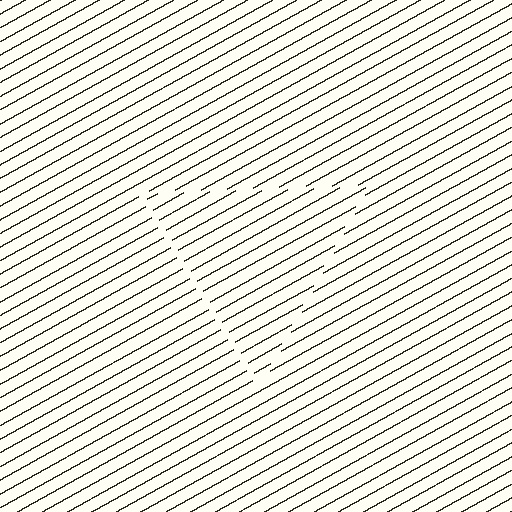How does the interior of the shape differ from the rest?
The interior of the shape contains the same grating, shifted by half a period — the contour is defined by the phase discontinuity where line-ends from the inner and outer gratings abut.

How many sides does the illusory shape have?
3 sides — the line-ends trace a triangle.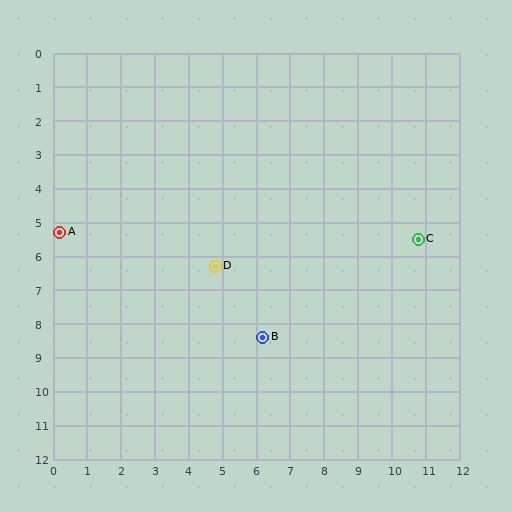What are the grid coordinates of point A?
Point A is at approximately (0.2, 5.3).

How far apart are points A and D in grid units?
Points A and D are about 4.7 grid units apart.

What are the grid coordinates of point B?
Point B is at approximately (6.2, 8.4).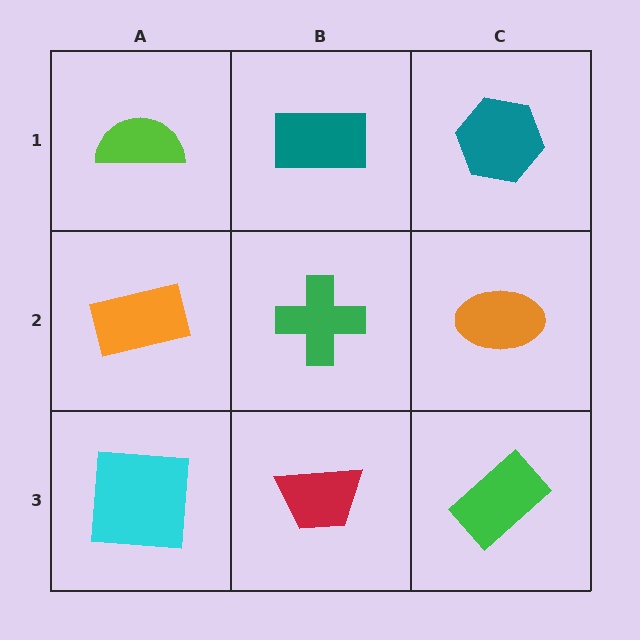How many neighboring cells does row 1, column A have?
2.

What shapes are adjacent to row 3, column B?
A green cross (row 2, column B), a cyan square (row 3, column A), a green rectangle (row 3, column C).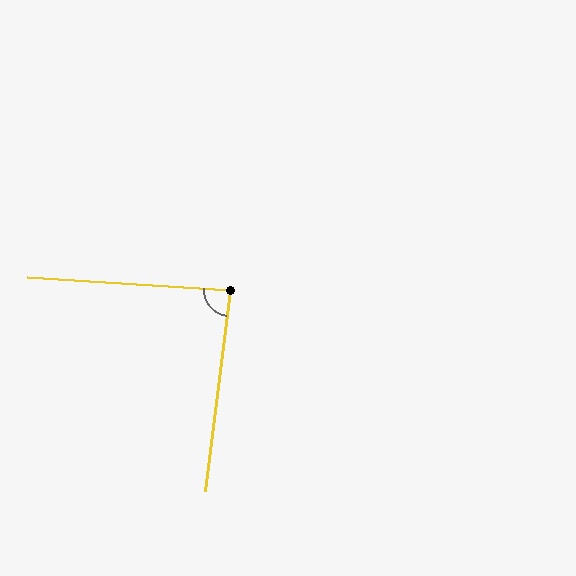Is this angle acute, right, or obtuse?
It is approximately a right angle.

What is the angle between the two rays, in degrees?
Approximately 86 degrees.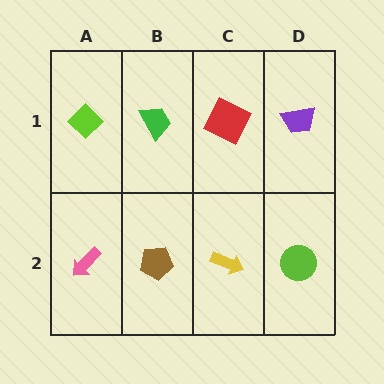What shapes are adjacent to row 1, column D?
A lime circle (row 2, column D), a red square (row 1, column C).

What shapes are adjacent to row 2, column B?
A green trapezoid (row 1, column B), a pink arrow (row 2, column A), a yellow arrow (row 2, column C).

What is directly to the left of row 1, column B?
A lime diamond.